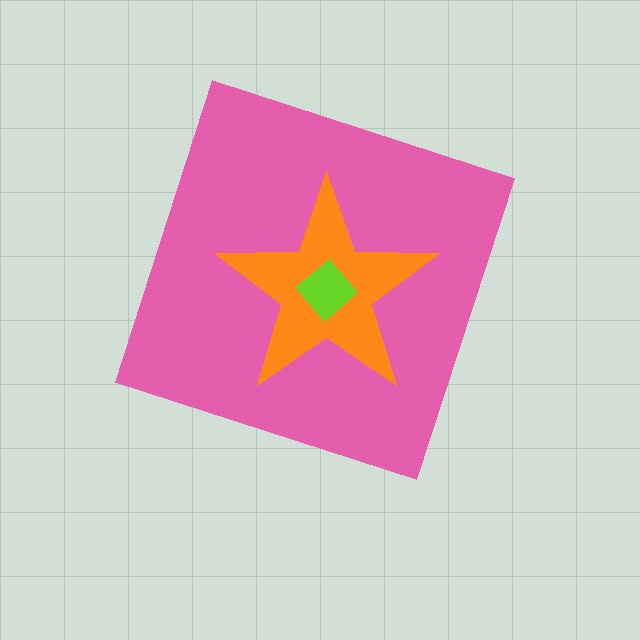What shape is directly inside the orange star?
The lime diamond.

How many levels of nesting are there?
3.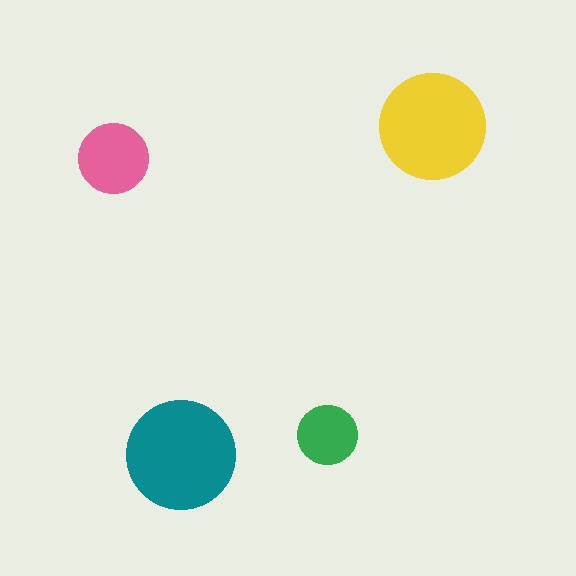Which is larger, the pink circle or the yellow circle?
The yellow one.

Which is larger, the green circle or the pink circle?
The pink one.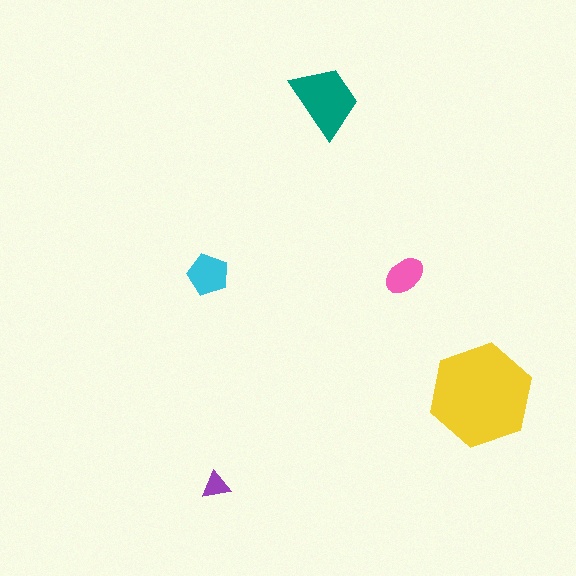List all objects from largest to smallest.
The yellow hexagon, the teal trapezoid, the cyan pentagon, the pink ellipse, the purple triangle.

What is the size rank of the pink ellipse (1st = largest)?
4th.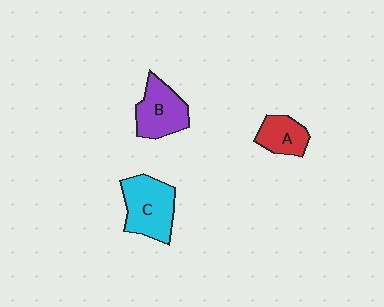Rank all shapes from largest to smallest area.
From largest to smallest: C (cyan), B (purple), A (red).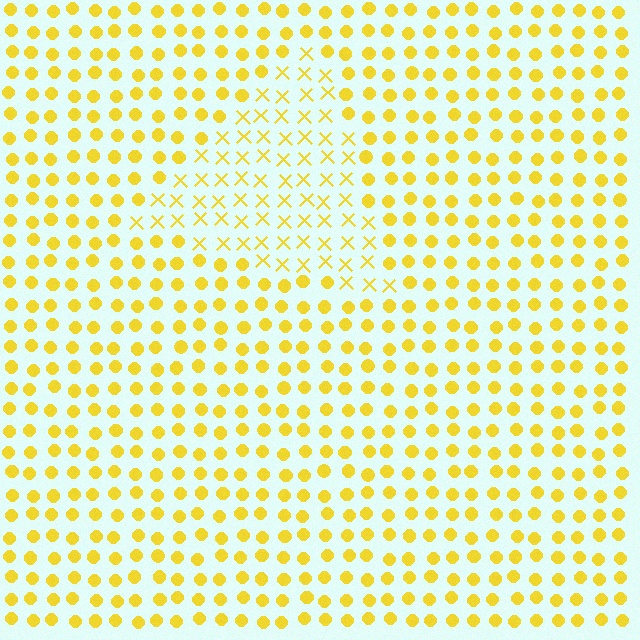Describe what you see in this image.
The image is filled with small yellow elements arranged in a uniform grid. A triangle-shaped region contains X marks, while the surrounding area contains circles. The boundary is defined purely by the change in element shape.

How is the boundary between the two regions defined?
The boundary is defined by a change in element shape: X marks inside vs. circles outside. All elements share the same color and spacing.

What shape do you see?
I see a triangle.